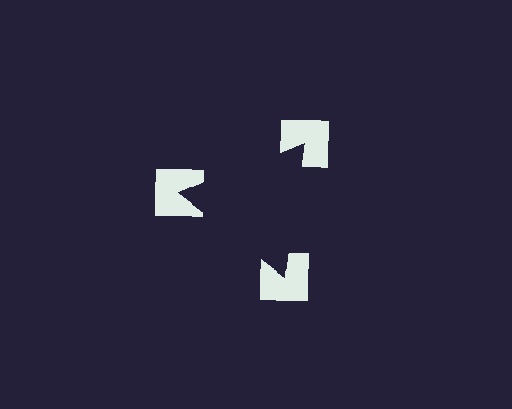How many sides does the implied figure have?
3 sides.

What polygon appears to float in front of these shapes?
An illusory triangle — its edges are inferred from the aligned wedge cuts in the notched squares, not physically drawn.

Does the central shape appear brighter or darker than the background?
It typically appears slightly darker than the background, even though no actual brightness change is drawn.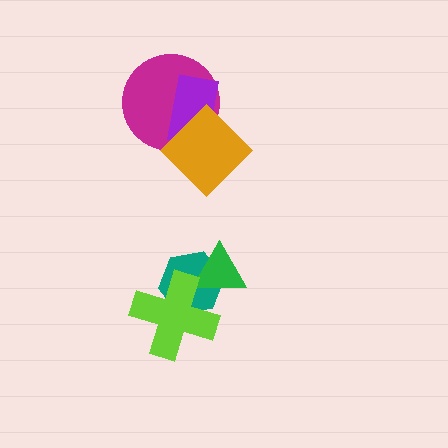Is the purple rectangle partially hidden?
Yes, it is partially covered by another shape.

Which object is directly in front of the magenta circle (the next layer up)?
The purple rectangle is directly in front of the magenta circle.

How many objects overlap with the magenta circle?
2 objects overlap with the magenta circle.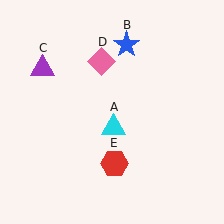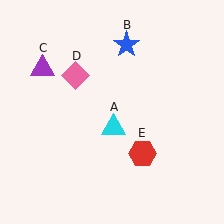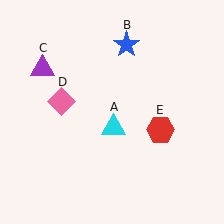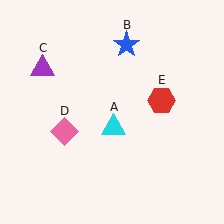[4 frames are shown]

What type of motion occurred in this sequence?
The pink diamond (object D), red hexagon (object E) rotated counterclockwise around the center of the scene.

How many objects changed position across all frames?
2 objects changed position: pink diamond (object D), red hexagon (object E).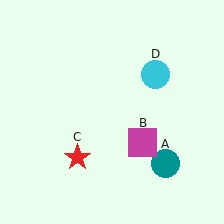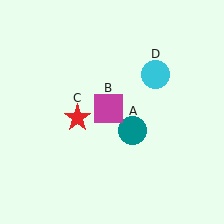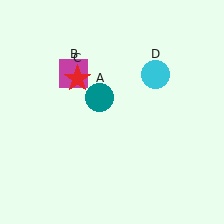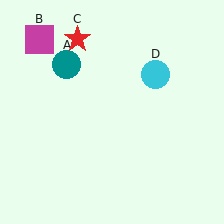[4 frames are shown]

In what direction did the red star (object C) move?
The red star (object C) moved up.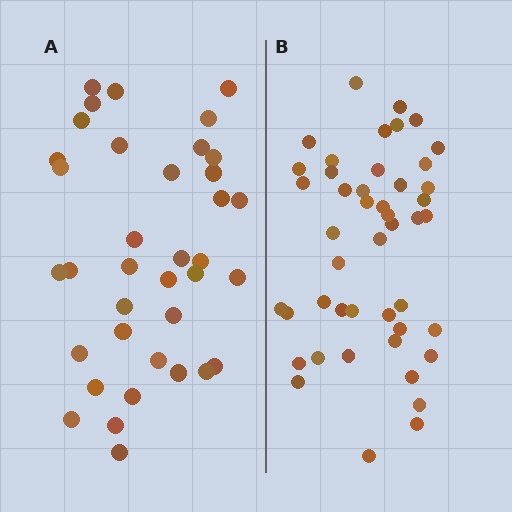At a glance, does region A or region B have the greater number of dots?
Region B (the right region) has more dots.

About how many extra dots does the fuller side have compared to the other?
Region B has roughly 8 or so more dots than region A.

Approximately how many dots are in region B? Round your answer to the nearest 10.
About 50 dots. (The exact count is 46, which rounds to 50.)